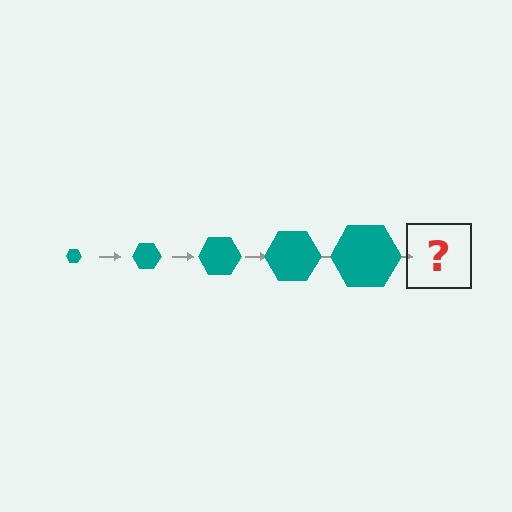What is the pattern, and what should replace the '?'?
The pattern is that the hexagon gets progressively larger each step. The '?' should be a teal hexagon, larger than the previous one.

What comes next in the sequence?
The next element should be a teal hexagon, larger than the previous one.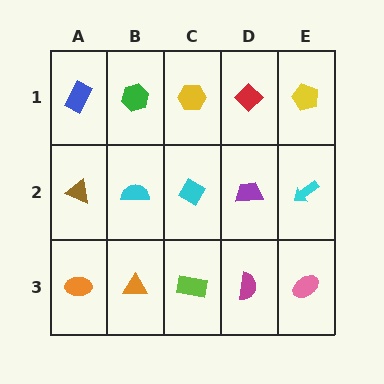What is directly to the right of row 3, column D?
A pink ellipse.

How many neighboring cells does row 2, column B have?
4.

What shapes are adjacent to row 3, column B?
A cyan semicircle (row 2, column B), an orange ellipse (row 3, column A), a lime rectangle (row 3, column C).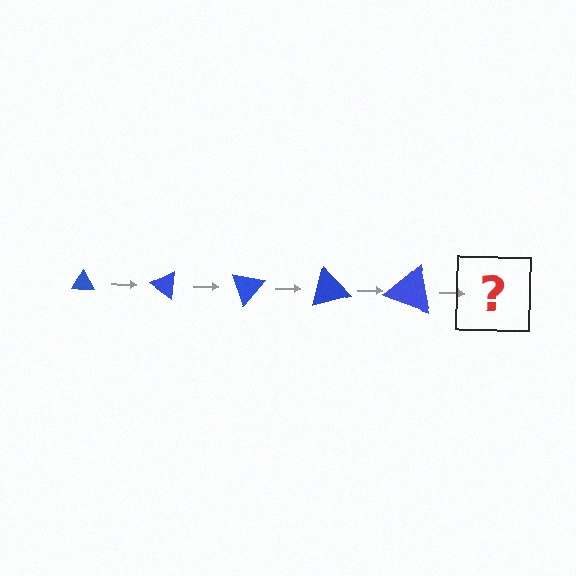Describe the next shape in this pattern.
It should be a triangle, larger than the previous one and rotated 175 degrees from the start.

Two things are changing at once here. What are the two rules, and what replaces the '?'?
The two rules are that the triangle grows larger each step and it rotates 35 degrees each step. The '?' should be a triangle, larger than the previous one and rotated 175 degrees from the start.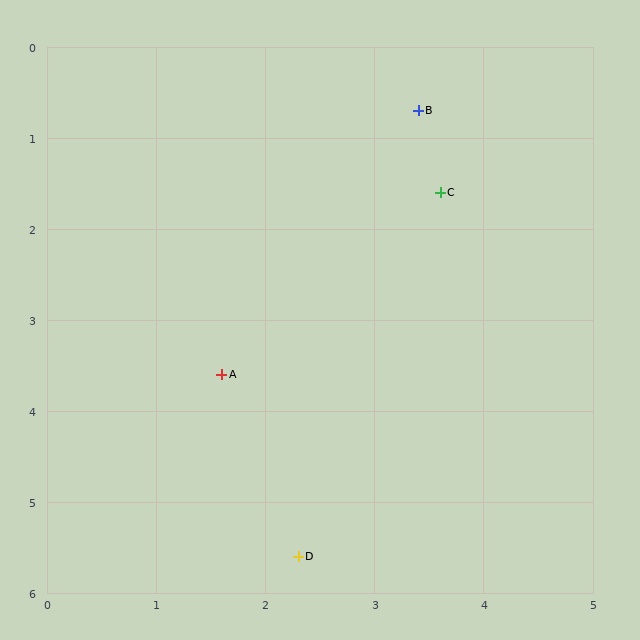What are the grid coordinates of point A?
Point A is at approximately (1.6, 3.6).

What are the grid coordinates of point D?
Point D is at approximately (2.3, 5.6).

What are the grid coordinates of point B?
Point B is at approximately (3.4, 0.7).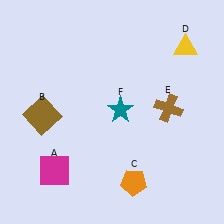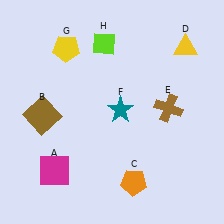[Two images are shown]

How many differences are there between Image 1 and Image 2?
There are 2 differences between the two images.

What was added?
A yellow pentagon (G), a lime diamond (H) were added in Image 2.